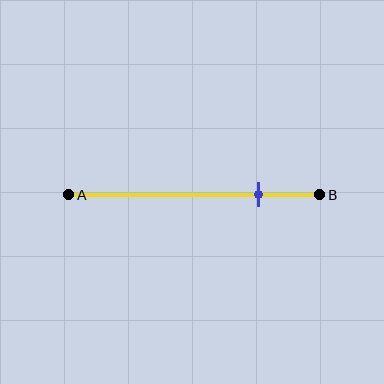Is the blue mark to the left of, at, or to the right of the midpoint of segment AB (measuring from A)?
The blue mark is to the right of the midpoint of segment AB.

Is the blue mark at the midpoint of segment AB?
No, the mark is at about 75% from A, not at the 50% midpoint.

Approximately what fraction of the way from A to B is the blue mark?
The blue mark is approximately 75% of the way from A to B.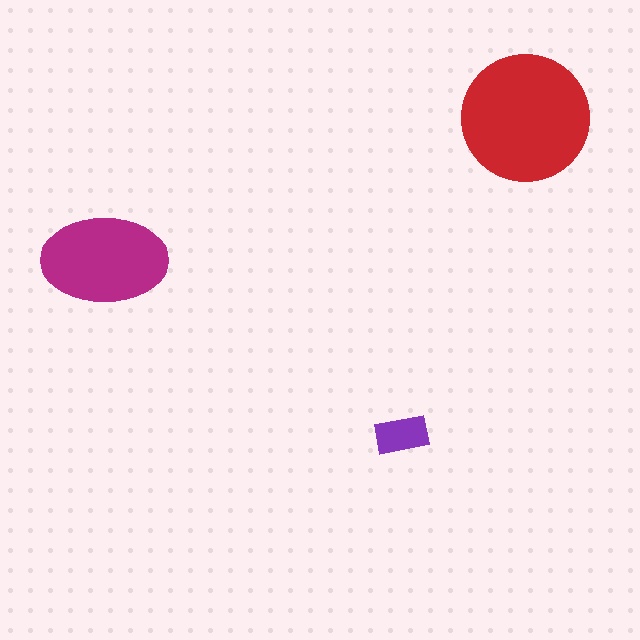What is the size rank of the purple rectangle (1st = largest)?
3rd.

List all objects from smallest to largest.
The purple rectangle, the magenta ellipse, the red circle.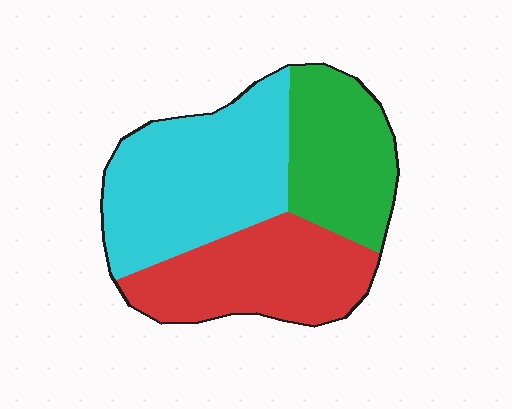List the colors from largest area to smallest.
From largest to smallest: cyan, red, green.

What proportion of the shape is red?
Red covers about 30% of the shape.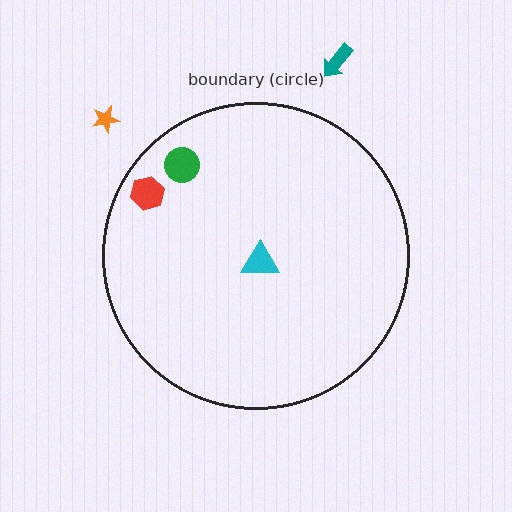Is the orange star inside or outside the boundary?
Outside.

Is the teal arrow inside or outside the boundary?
Outside.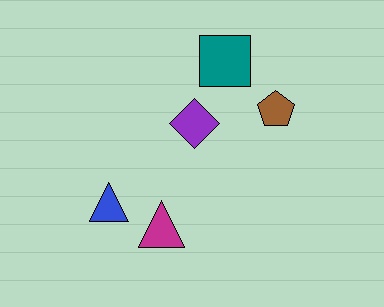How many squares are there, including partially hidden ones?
There is 1 square.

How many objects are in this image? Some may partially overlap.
There are 5 objects.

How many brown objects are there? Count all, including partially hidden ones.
There is 1 brown object.